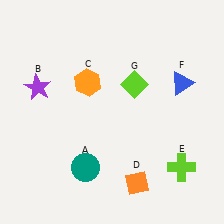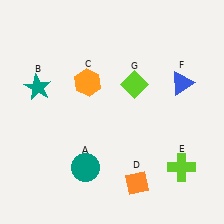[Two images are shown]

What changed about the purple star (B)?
In Image 1, B is purple. In Image 2, it changed to teal.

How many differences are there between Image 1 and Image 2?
There is 1 difference between the two images.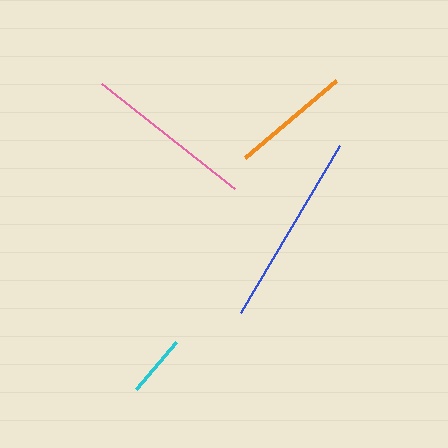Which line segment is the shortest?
The cyan line is the shortest at approximately 61 pixels.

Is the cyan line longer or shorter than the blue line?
The blue line is longer than the cyan line.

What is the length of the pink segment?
The pink segment is approximately 170 pixels long.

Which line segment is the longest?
The blue line is the longest at approximately 194 pixels.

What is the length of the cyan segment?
The cyan segment is approximately 61 pixels long.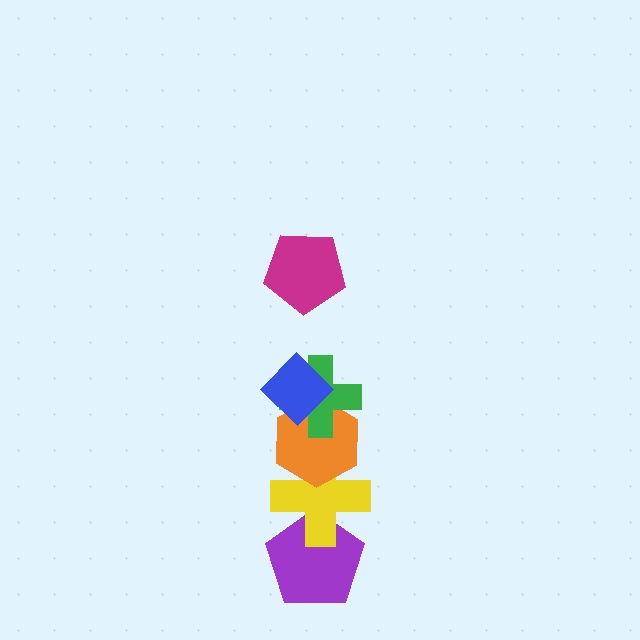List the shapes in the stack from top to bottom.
From top to bottom: the magenta pentagon, the blue diamond, the green cross, the orange hexagon, the yellow cross, the purple pentagon.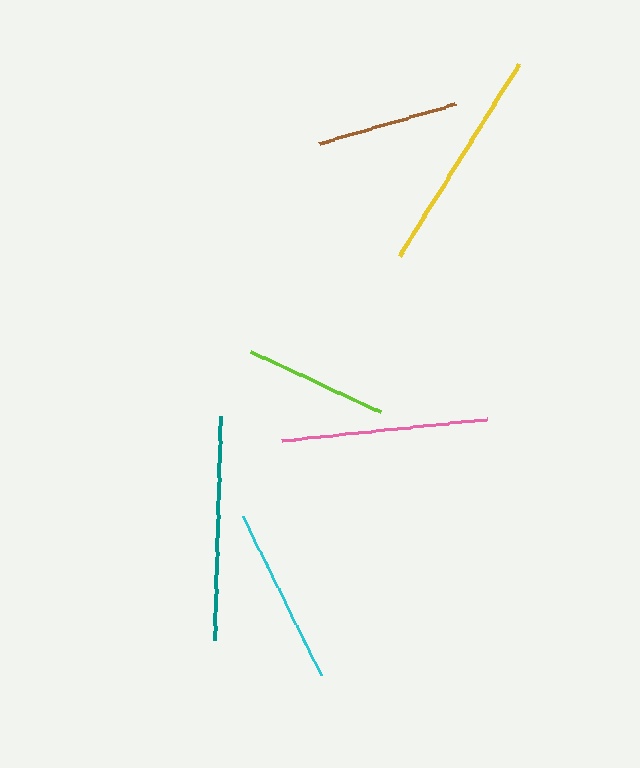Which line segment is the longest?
The yellow line is the longest at approximately 226 pixels.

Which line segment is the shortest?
The brown line is the shortest at approximately 141 pixels.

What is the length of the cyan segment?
The cyan segment is approximately 178 pixels long.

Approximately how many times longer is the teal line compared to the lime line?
The teal line is approximately 1.6 times the length of the lime line.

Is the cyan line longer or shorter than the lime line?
The cyan line is longer than the lime line.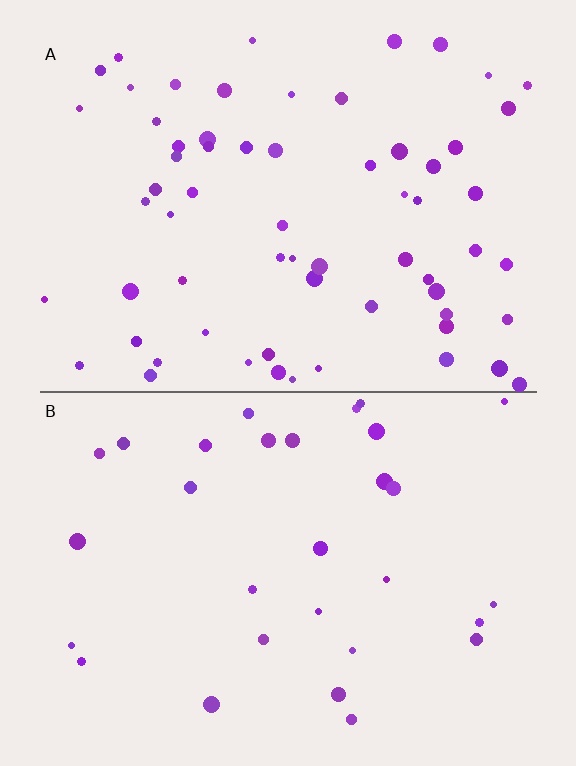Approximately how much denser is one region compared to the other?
Approximately 2.1× — region A over region B.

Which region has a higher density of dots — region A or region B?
A (the top).